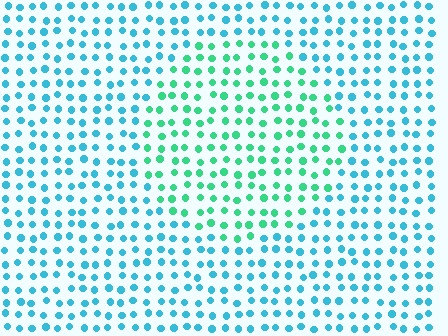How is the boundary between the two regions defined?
The boundary is defined purely by a slight shift in hue (about 41 degrees). Spacing, size, and orientation are identical on both sides.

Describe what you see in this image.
The image is filled with small cyan elements in a uniform arrangement. A circle-shaped region is visible where the elements are tinted to a slightly different hue, forming a subtle color boundary.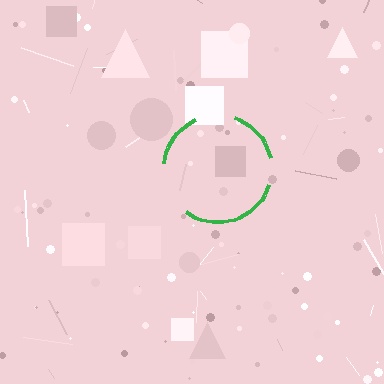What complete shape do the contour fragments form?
The contour fragments form a circle.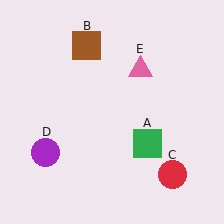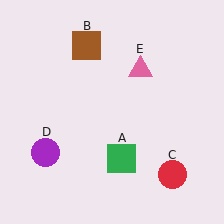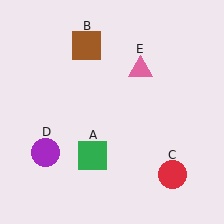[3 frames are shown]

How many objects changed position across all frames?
1 object changed position: green square (object A).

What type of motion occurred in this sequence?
The green square (object A) rotated clockwise around the center of the scene.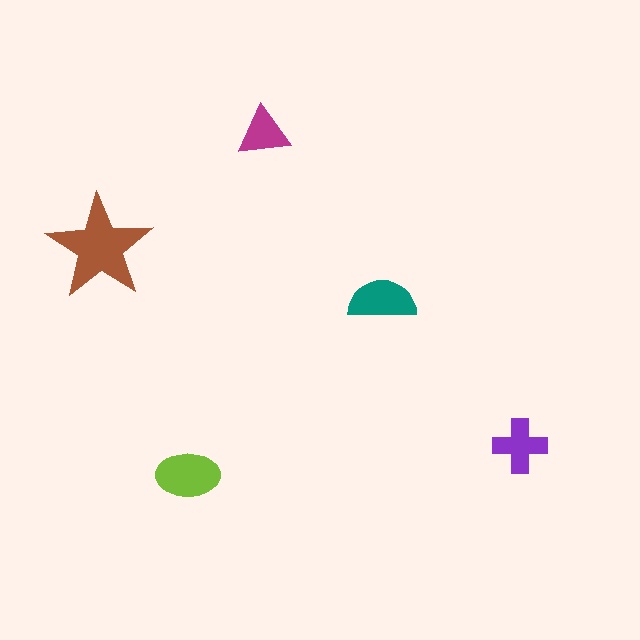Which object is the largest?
The brown star.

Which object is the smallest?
The magenta triangle.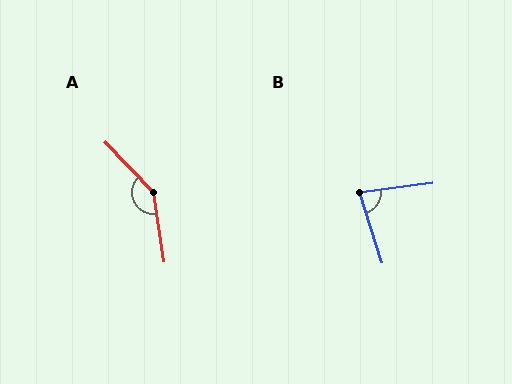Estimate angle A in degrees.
Approximately 145 degrees.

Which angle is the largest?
A, at approximately 145 degrees.